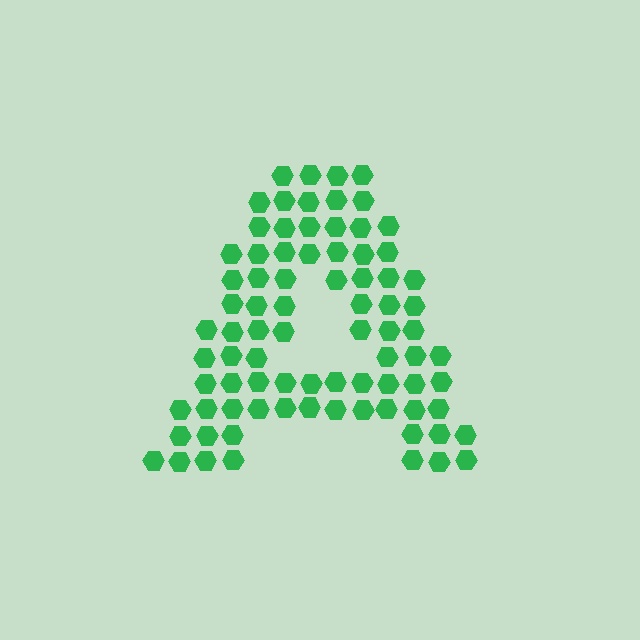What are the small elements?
The small elements are hexagons.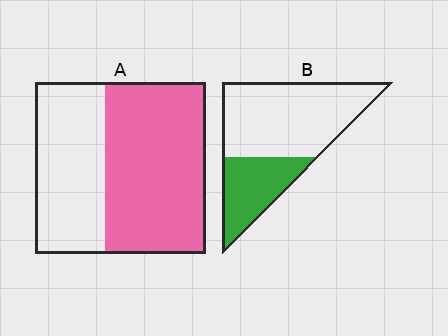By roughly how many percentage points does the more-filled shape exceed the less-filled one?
By roughly 25 percentage points (A over B).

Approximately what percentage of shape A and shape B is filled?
A is approximately 60% and B is approximately 30%.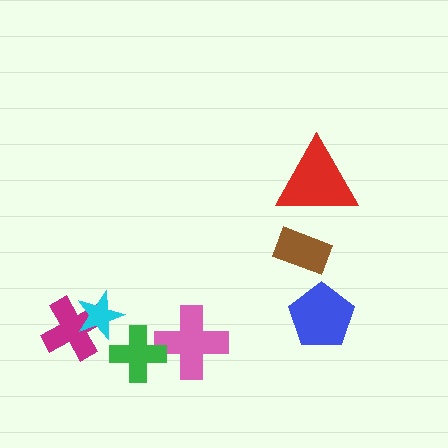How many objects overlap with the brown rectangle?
0 objects overlap with the brown rectangle.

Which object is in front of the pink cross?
The green cross is in front of the pink cross.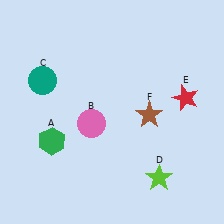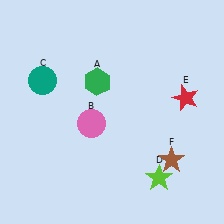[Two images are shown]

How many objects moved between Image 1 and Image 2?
2 objects moved between the two images.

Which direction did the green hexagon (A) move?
The green hexagon (A) moved up.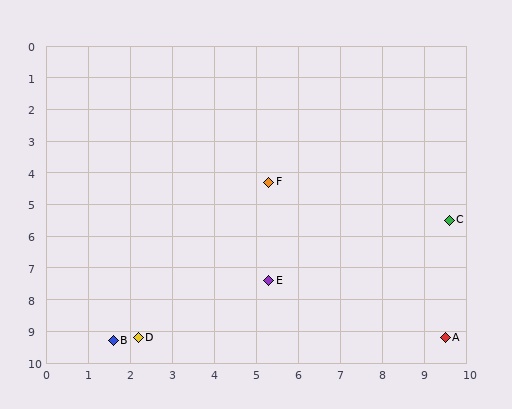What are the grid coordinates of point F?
Point F is at approximately (5.3, 4.3).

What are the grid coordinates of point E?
Point E is at approximately (5.3, 7.4).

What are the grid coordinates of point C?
Point C is at approximately (9.6, 5.5).